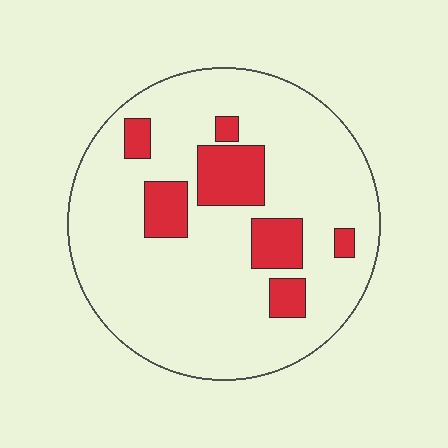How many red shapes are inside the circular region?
7.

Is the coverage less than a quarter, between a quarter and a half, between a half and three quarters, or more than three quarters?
Less than a quarter.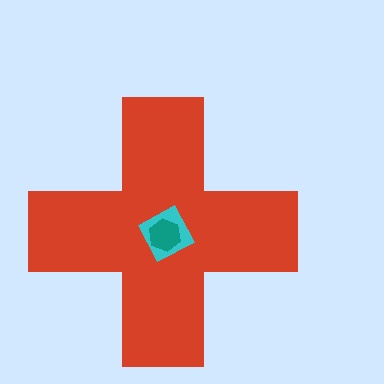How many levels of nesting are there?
3.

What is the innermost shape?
The teal hexagon.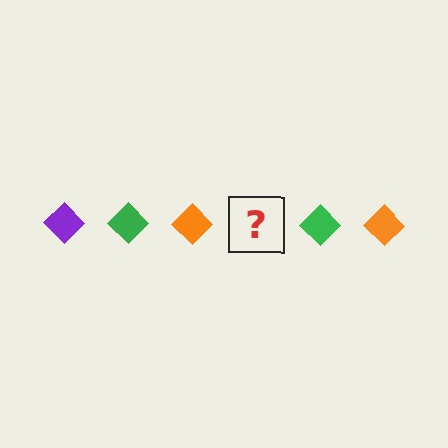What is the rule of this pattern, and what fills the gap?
The rule is that the pattern cycles through purple, green, orange diamonds. The gap should be filled with a purple diamond.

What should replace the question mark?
The question mark should be replaced with a purple diamond.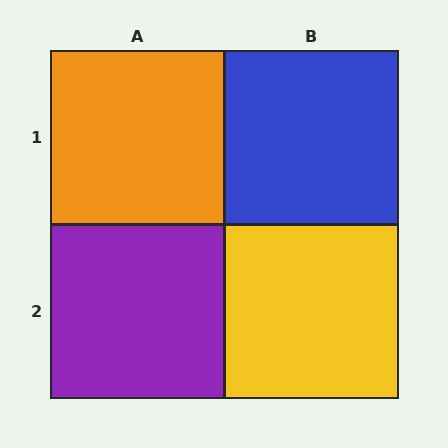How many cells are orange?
1 cell is orange.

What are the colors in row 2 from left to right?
Purple, yellow.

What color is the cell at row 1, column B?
Blue.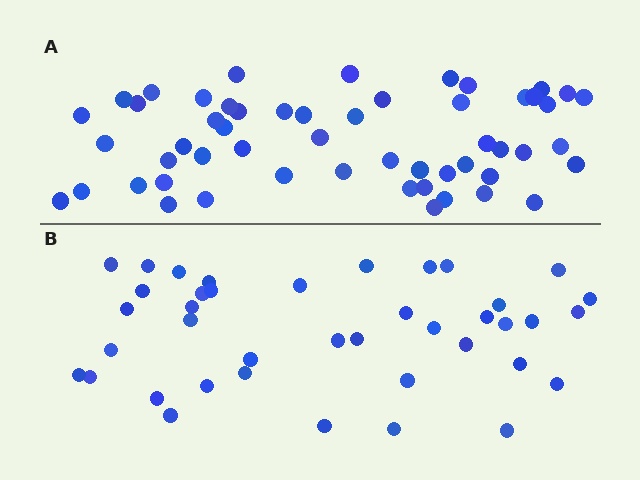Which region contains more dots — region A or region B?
Region A (the top region) has more dots.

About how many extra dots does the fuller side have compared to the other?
Region A has approximately 15 more dots than region B.